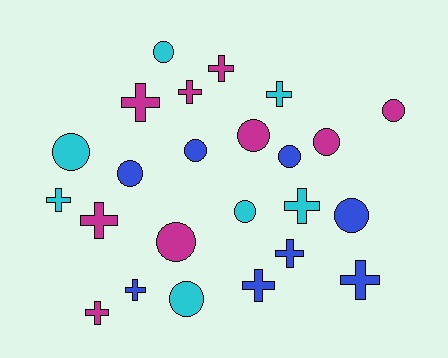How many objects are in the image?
There are 24 objects.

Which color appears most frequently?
Magenta, with 9 objects.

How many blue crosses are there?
There are 4 blue crosses.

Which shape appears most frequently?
Circle, with 12 objects.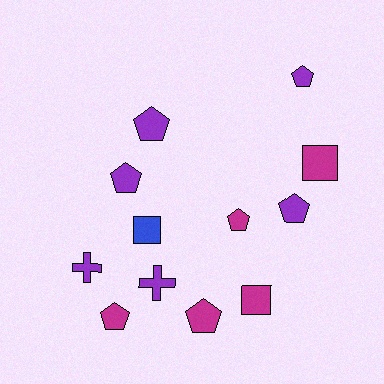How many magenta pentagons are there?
There are 3 magenta pentagons.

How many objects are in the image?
There are 12 objects.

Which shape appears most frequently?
Pentagon, with 7 objects.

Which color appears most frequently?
Purple, with 6 objects.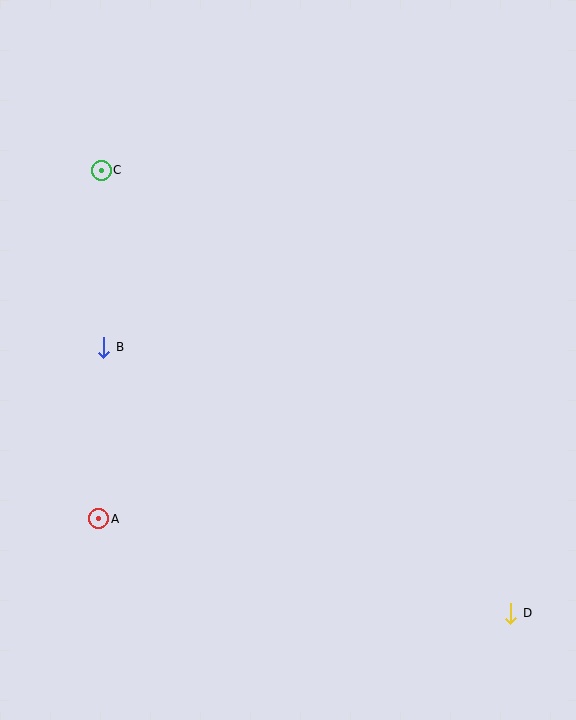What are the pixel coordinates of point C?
Point C is at (101, 170).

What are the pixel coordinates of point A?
Point A is at (99, 519).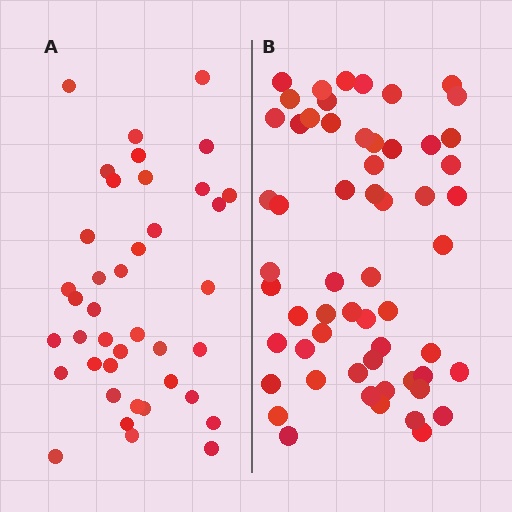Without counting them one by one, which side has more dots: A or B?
Region B (the right region) has more dots.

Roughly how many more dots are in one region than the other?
Region B has approximately 20 more dots than region A.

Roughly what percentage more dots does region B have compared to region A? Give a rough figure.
About 45% more.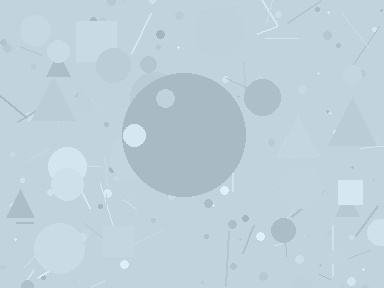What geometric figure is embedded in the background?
A circle is embedded in the background.